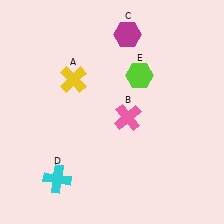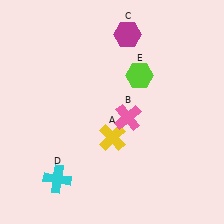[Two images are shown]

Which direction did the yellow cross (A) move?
The yellow cross (A) moved down.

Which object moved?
The yellow cross (A) moved down.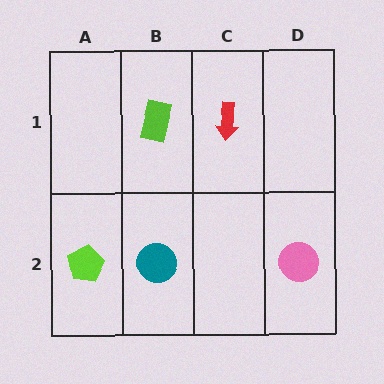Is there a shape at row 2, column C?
No, that cell is empty.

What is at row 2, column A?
A lime pentagon.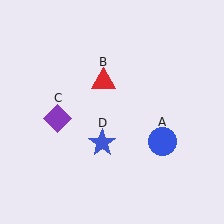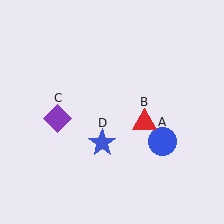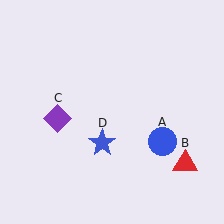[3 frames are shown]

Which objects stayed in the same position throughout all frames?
Blue circle (object A) and purple diamond (object C) and blue star (object D) remained stationary.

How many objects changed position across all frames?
1 object changed position: red triangle (object B).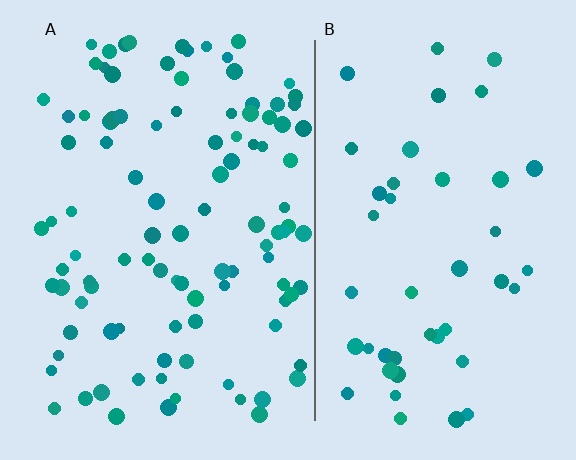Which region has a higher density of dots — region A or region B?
A (the left).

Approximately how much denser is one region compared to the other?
Approximately 2.3× — region A over region B.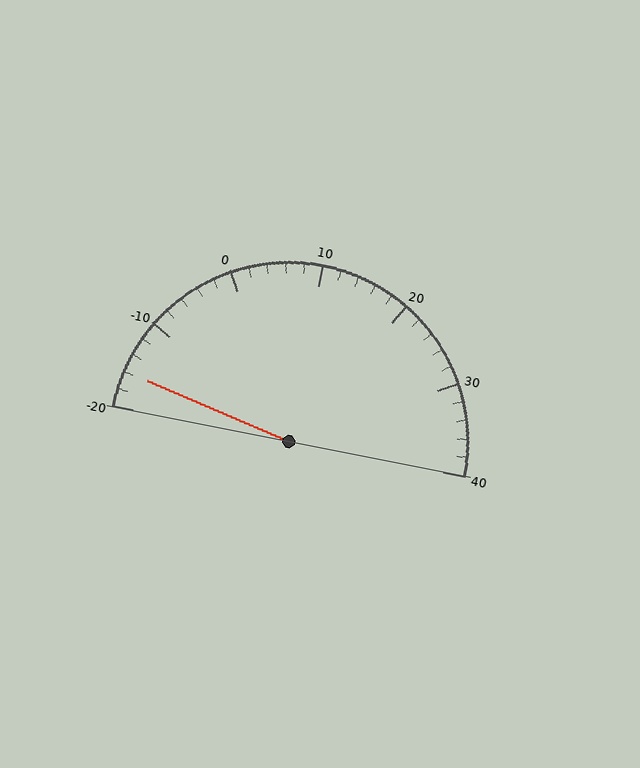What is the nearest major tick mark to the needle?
The nearest major tick mark is -20.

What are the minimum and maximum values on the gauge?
The gauge ranges from -20 to 40.